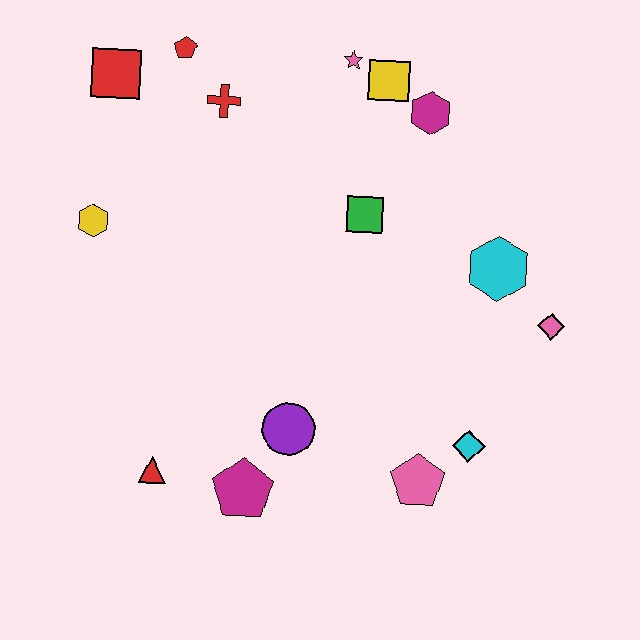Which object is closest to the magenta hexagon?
The yellow square is closest to the magenta hexagon.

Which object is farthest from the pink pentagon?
The red square is farthest from the pink pentagon.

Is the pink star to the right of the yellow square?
No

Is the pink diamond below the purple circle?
No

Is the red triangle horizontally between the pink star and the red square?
Yes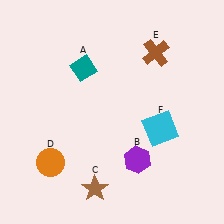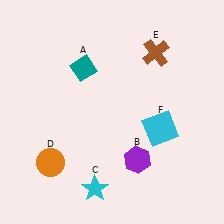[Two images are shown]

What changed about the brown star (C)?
In Image 1, C is brown. In Image 2, it changed to cyan.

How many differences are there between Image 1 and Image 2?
There is 1 difference between the two images.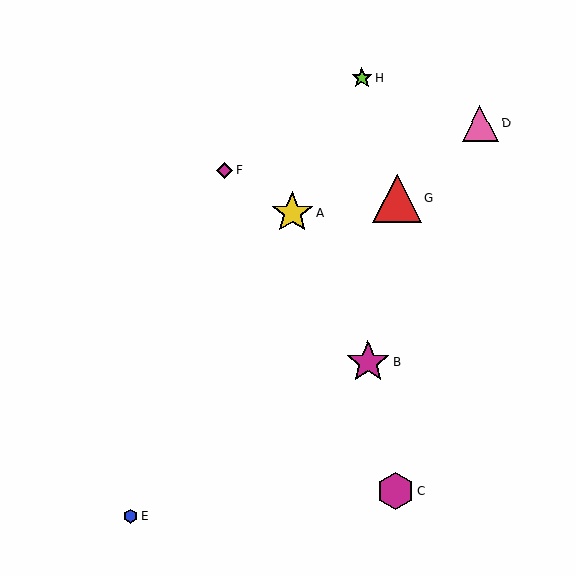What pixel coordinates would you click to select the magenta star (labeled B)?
Click at (368, 363) to select the magenta star B.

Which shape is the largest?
The red triangle (labeled G) is the largest.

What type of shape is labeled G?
Shape G is a red triangle.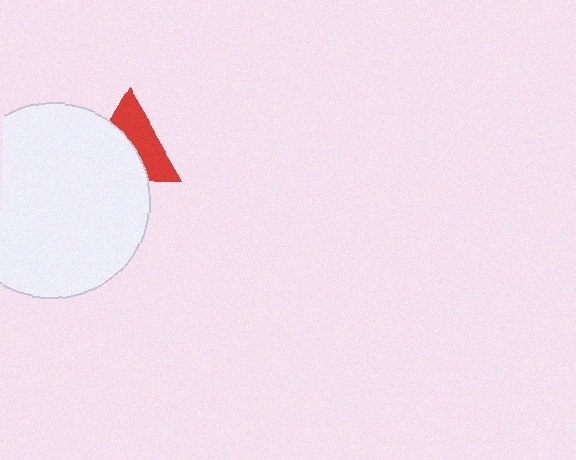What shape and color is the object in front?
The object in front is a white circle.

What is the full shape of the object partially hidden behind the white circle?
The partially hidden object is a red triangle.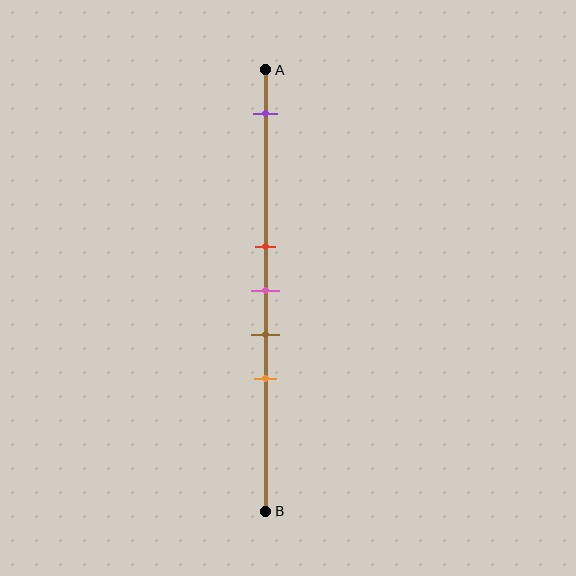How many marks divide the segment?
There are 5 marks dividing the segment.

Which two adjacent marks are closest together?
The red and pink marks are the closest adjacent pair.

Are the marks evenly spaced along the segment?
No, the marks are not evenly spaced.